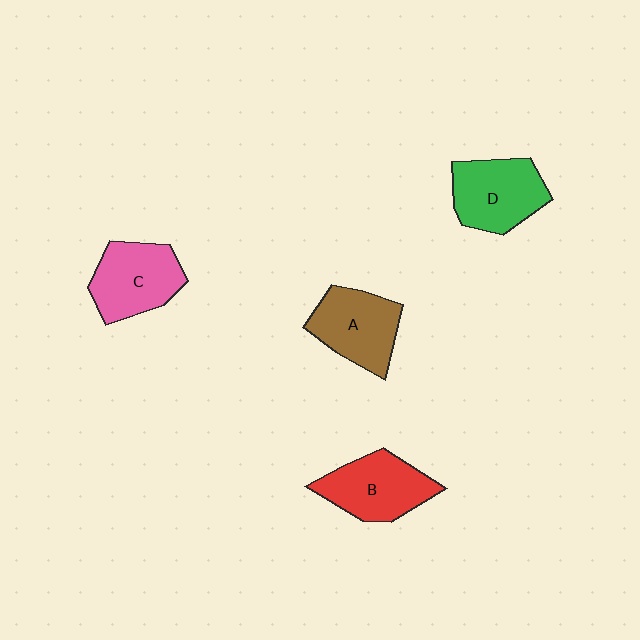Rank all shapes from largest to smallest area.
From largest to smallest: D (green), B (red), C (pink), A (brown).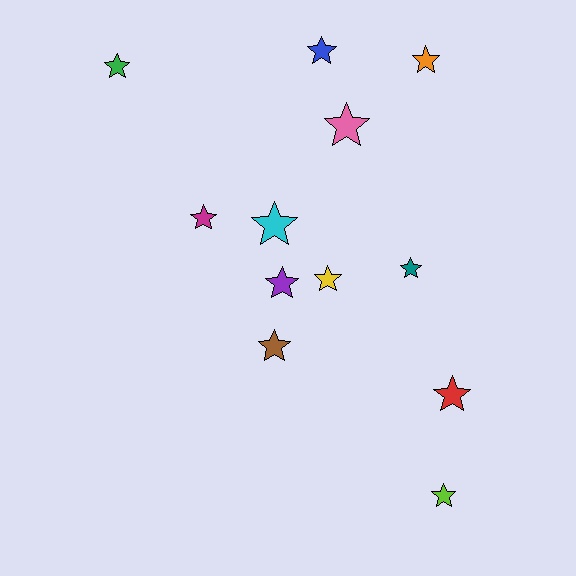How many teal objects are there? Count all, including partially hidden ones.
There is 1 teal object.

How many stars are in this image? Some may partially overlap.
There are 12 stars.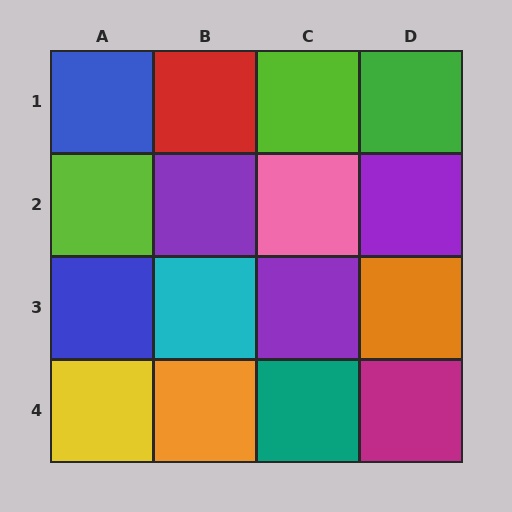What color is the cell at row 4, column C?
Teal.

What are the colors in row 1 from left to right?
Blue, red, lime, green.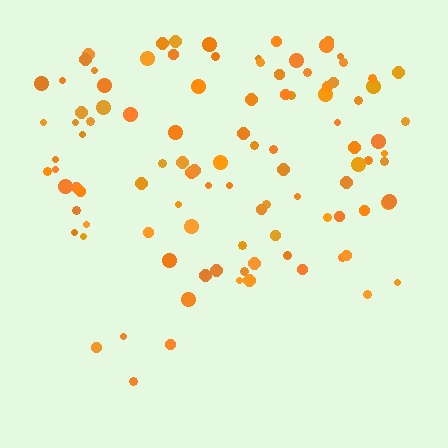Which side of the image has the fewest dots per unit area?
The bottom.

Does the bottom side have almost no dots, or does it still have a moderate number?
Still a moderate number, just noticeably fewer than the top.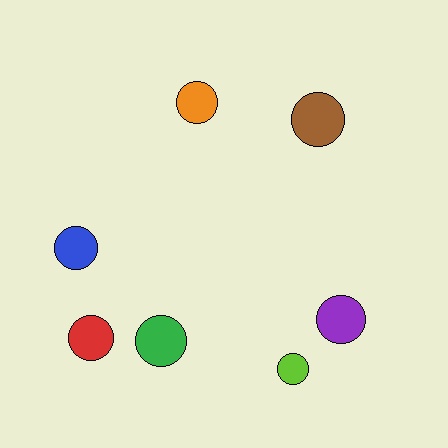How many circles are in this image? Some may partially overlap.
There are 7 circles.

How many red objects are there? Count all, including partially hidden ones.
There is 1 red object.